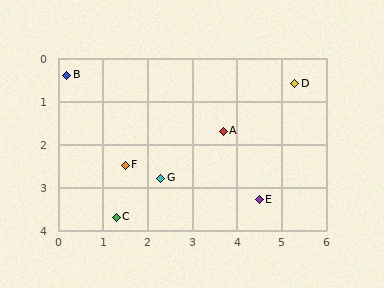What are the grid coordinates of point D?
Point D is at approximately (5.3, 0.6).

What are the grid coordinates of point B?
Point B is at approximately (0.2, 0.4).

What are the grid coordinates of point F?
Point F is at approximately (1.5, 2.5).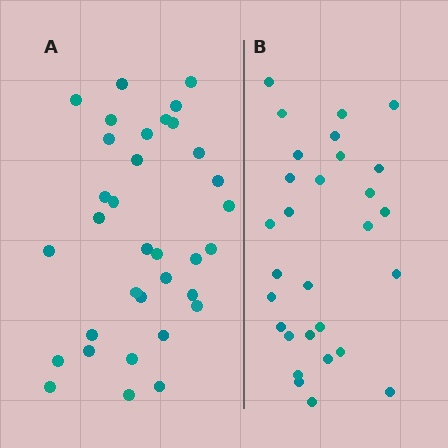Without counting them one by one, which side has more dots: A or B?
Region A (the left region) has more dots.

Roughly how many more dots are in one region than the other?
Region A has about 5 more dots than region B.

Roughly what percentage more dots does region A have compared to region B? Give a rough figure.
About 15% more.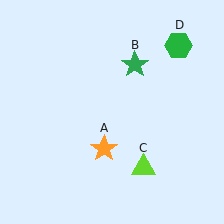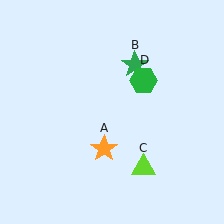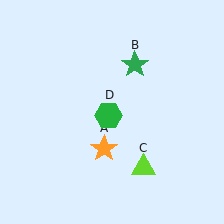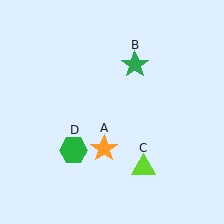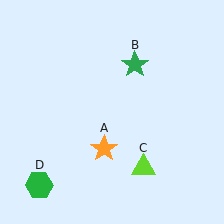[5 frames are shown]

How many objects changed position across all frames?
1 object changed position: green hexagon (object D).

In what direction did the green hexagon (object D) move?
The green hexagon (object D) moved down and to the left.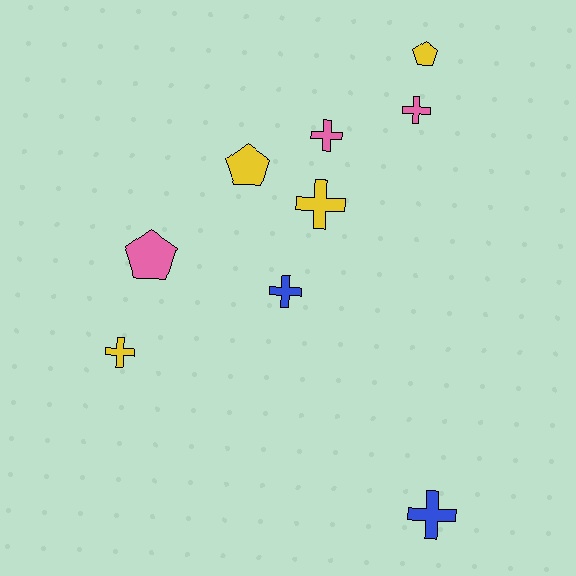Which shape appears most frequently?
Cross, with 6 objects.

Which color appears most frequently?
Yellow, with 4 objects.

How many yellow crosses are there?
There are 2 yellow crosses.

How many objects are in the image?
There are 9 objects.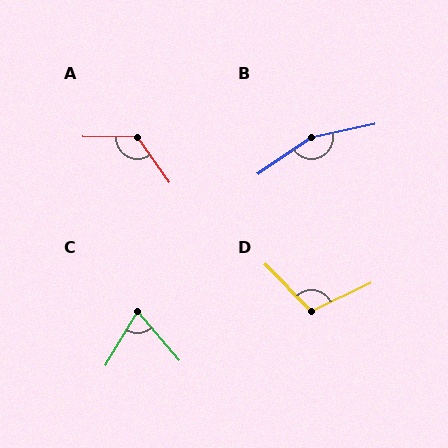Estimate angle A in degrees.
Approximately 126 degrees.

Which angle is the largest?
B, at approximately 158 degrees.